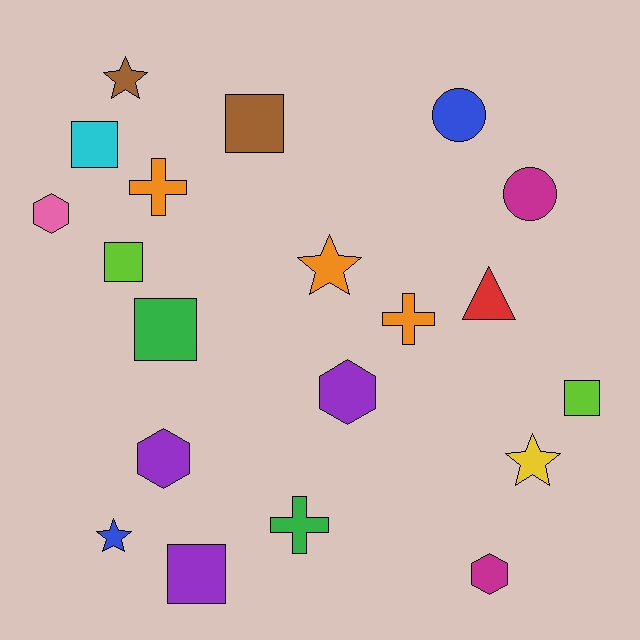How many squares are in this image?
There are 6 squares.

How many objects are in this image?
There are 20 objects.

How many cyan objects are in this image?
There is 1 cyan object.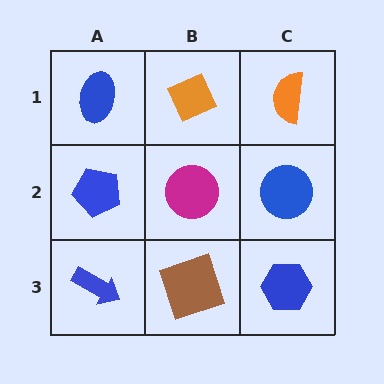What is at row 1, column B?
An orange diamond.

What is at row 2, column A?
A blue pentagon.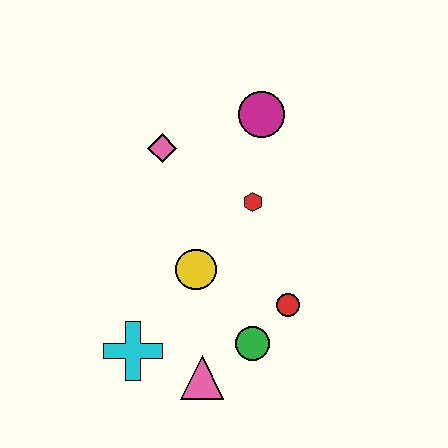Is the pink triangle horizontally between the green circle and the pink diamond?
Yes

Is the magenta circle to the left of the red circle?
Yes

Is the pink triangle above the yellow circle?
No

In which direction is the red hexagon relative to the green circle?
The red hexagon is above the green circle.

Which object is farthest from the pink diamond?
The pink triangle is farthest from the pink diamond.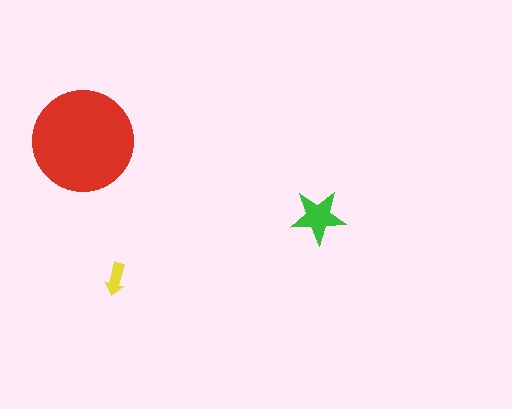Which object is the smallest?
The yellow arrow.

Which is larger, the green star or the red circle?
The red circle.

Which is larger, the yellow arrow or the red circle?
The red circle.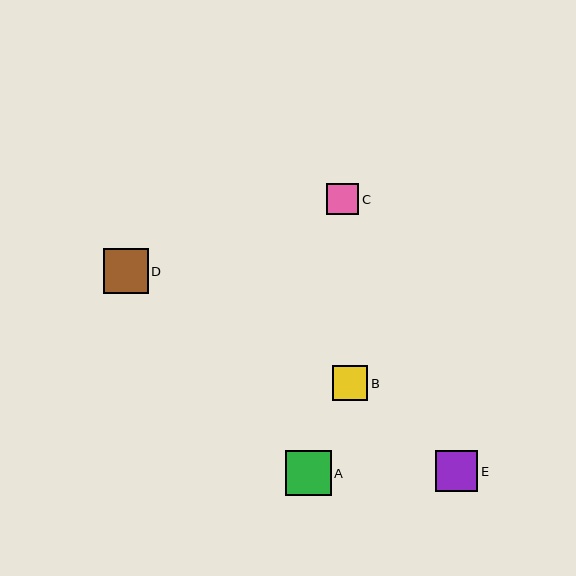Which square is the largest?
Square A is the largest with a size of approximately 46 pixels.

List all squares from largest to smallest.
From largest to smallest: A, D, E, B, C.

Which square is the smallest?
Square C is the smallest with a size of approximately 32 pixels.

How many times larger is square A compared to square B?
Square A is approximately 1.3 times the size of square B.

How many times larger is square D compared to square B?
Square D is approximately 1.3 times the size of square B.